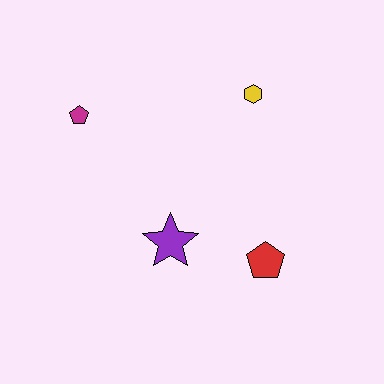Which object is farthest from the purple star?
The yellow hexagon is farthest from the purple star.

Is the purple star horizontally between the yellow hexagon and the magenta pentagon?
Yes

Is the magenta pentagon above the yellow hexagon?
No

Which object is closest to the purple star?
The red pentagon is closest to the purple star.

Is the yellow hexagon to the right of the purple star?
Yes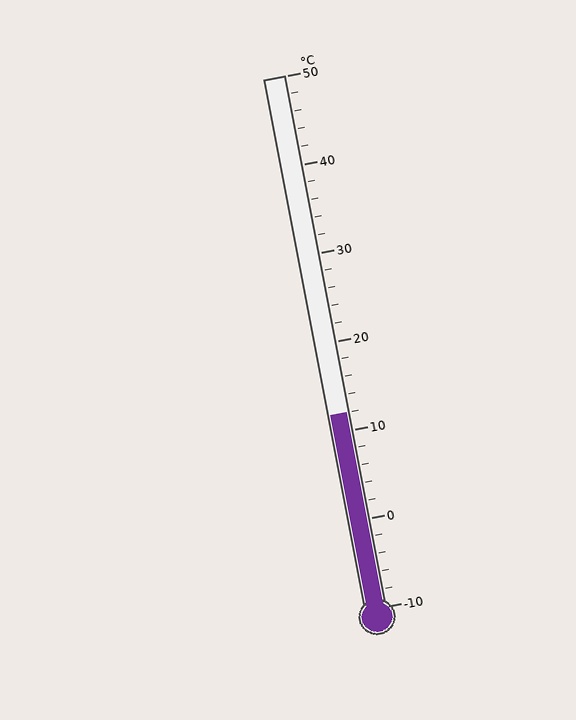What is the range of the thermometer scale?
The thermometer scale ranges from -10°C to 50°C.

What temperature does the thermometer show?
The thermometer shows approximately 12°C.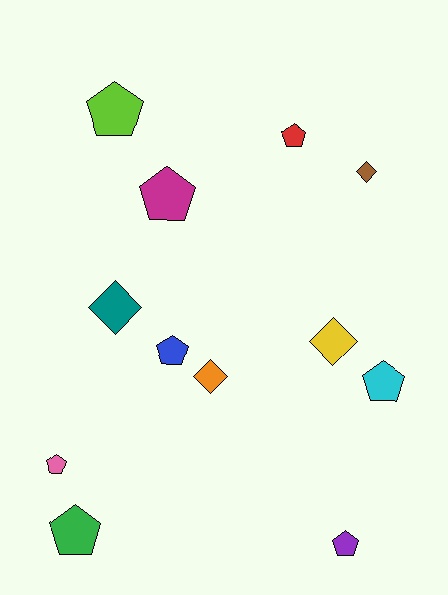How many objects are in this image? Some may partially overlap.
There are 12 objects.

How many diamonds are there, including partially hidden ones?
There are 4 diamonds.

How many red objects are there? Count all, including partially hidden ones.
There is 1 red object.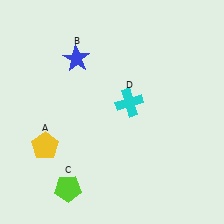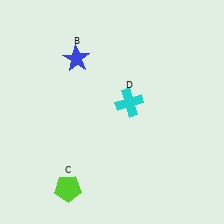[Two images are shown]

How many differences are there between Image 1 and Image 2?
There is 1 difference between the two images.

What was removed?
The yellow pentagon (A) was removed in Image 2.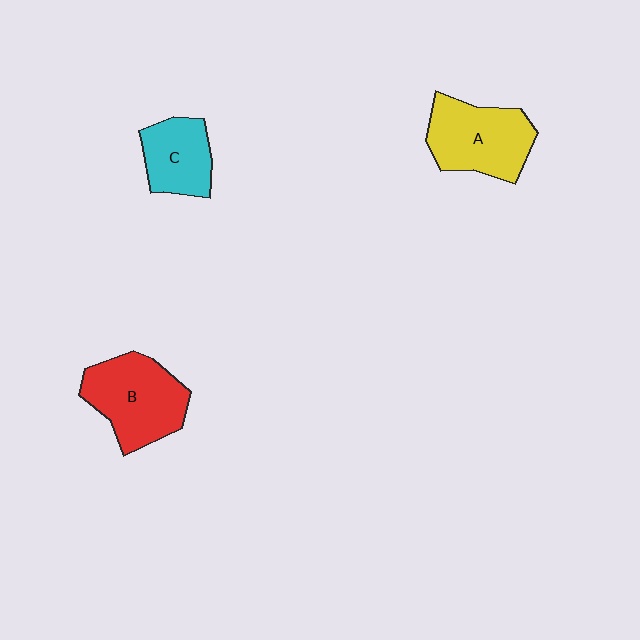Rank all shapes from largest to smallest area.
From largest to smallest: B (red), A (yellow), C (cyan).